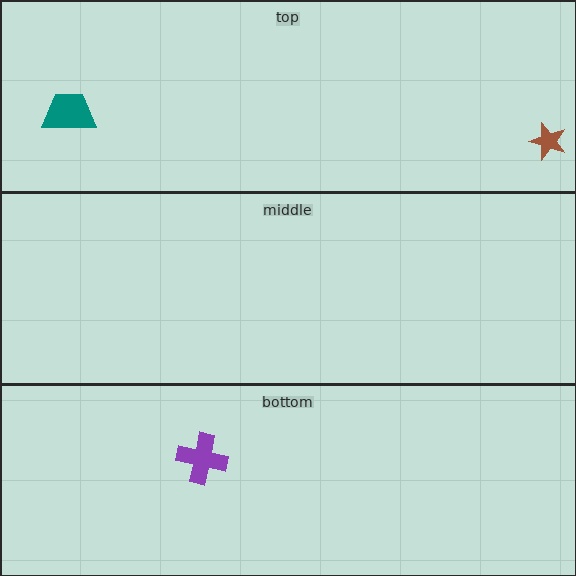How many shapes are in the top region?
2.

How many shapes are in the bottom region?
1.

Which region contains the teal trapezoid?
The top region.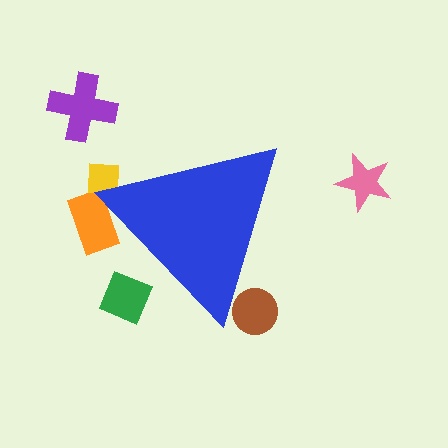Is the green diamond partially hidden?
Yes, the green diamond is partially hidden behind the blue triangle.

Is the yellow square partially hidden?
Yes, the yellow square is partially hidden behind the blue triangle.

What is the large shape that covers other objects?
A blue triangle.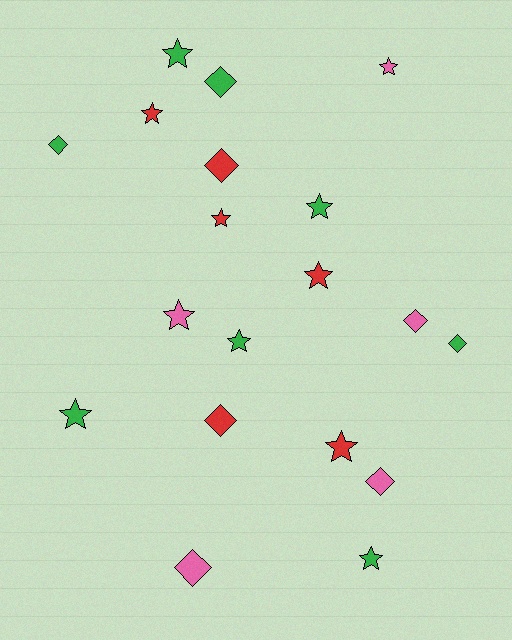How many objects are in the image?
There are 19 objects.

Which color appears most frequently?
Green, with 8 objects.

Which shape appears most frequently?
Star, with 11 objects.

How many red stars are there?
There are 4 red stars.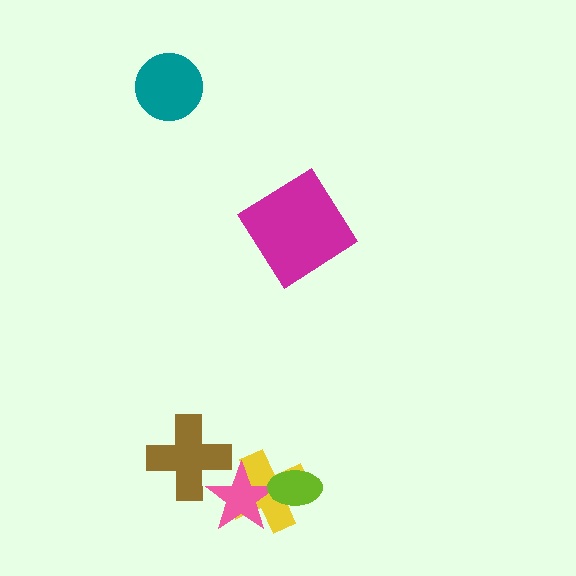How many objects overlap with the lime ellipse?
2 objects overlap with the lime ellipse.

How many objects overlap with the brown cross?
1 object overlaps with the brown cross.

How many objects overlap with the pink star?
3 objects overlap with the pink star.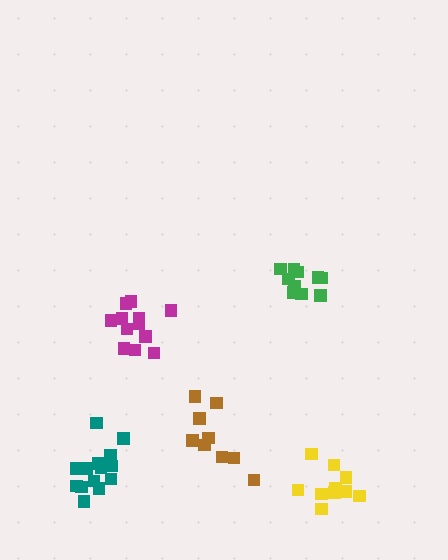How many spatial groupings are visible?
There are 5 spatial groupings.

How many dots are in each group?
Group 1: 14 dots, Group 2: 12 dots, Group 3: 9 dots, Group 4: 10 dots, Group 5: 10 dots (55 total).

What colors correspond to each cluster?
The clusters are colored: teal, magenta, brown, green, yellow.